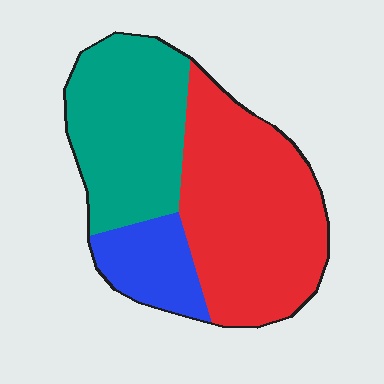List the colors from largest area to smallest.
From largest to smallest: red, teal, blue.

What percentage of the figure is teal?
Teal covers roughly 35% of the figure.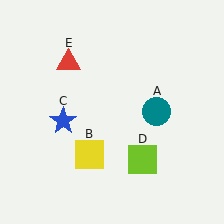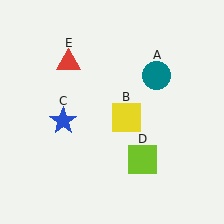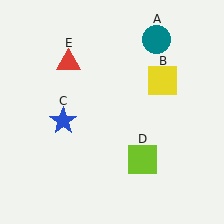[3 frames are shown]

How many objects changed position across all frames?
2 objects changed position: teal circle (object A), yellow square (object B).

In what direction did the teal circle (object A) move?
The teal circle (object A) moved up.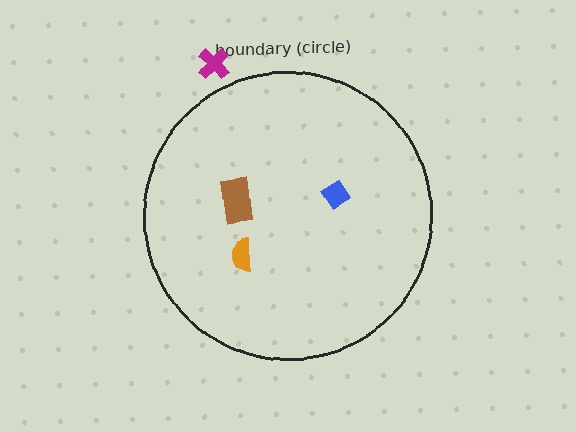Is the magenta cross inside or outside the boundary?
Outside.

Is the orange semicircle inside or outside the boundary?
Inside.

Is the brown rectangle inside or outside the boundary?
Inside.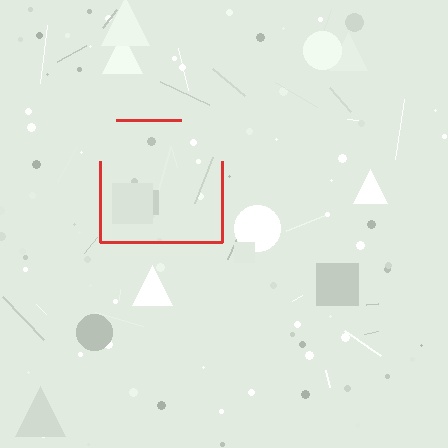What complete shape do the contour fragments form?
The contour fragments form a square.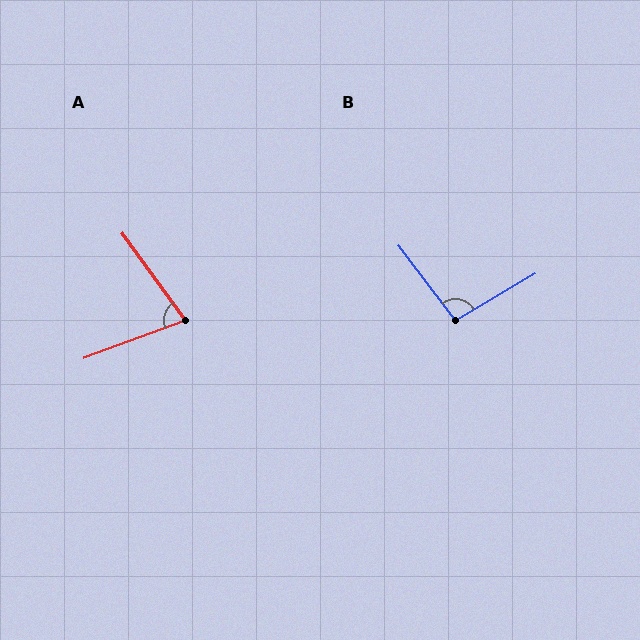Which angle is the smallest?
A, at approximately 74 degrees.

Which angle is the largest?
B, at approximately 97 degrees.